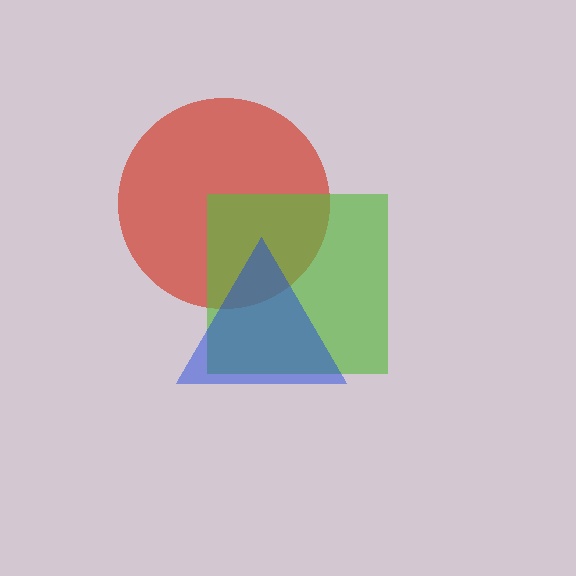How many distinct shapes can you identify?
There are 3 distinct shapes: a red circle, a lime square, a blue triangle.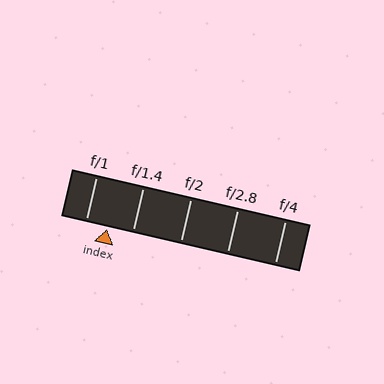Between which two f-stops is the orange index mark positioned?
The index mark is between f/1 and f/1.4.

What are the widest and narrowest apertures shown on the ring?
The widest aperture shown is f/1 and the narrowest is f/4.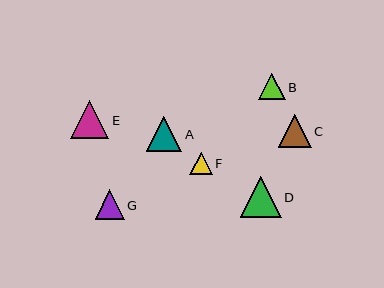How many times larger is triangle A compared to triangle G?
Triangle A is approximately 1.2 times the size of triangle G.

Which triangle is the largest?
Triangle D is the largest with a size of approximately 41 pixels.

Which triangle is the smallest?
Triangle F is the smallest with a size of approximately 23 pixels.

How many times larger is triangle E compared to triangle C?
Triangle E is approximately 1.2 times the size of triangle C.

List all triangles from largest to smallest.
From largest to smallest: D, E, A, C, G, B, F.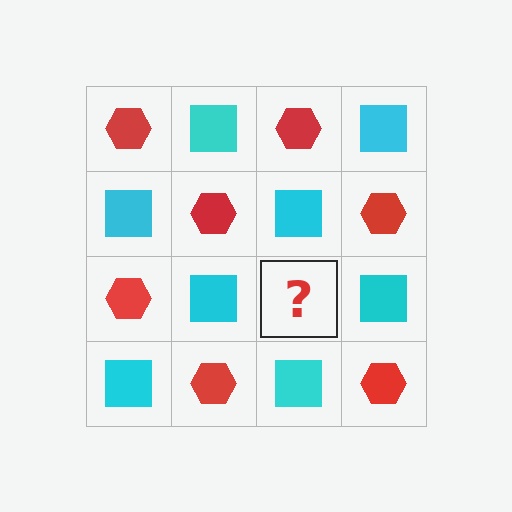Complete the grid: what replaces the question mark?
The question mark should be replaced with a red hexagon.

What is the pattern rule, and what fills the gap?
The rule is that it alternates red hexagon and cyan square in a checkerboard pattern. The gap should be filled with a red hexagon.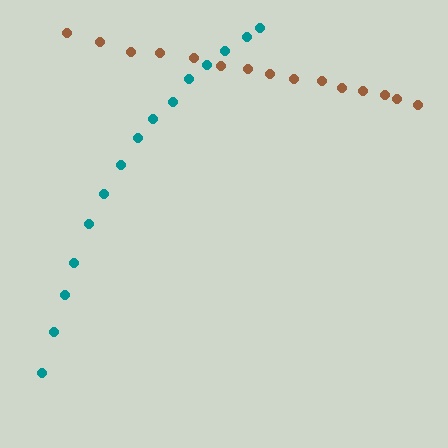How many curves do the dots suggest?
There are 2 distinct paths.